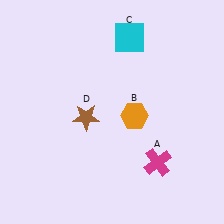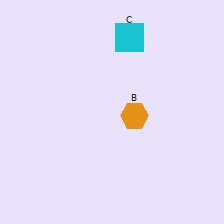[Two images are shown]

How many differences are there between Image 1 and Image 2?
There are 2 differences between the two images.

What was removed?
The brown star (D), the magenta cross (A) were removed in Image 2.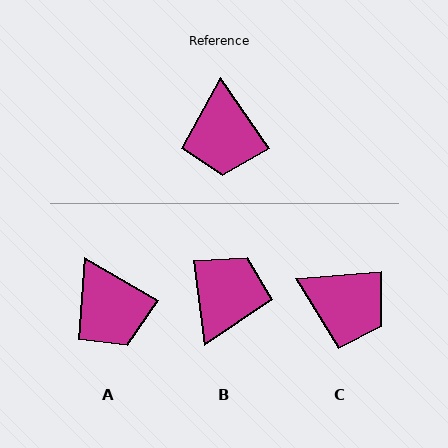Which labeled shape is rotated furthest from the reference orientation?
B, about 153 degrees away.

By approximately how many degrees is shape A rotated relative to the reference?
Approximately 25 degrees counter-clockwise.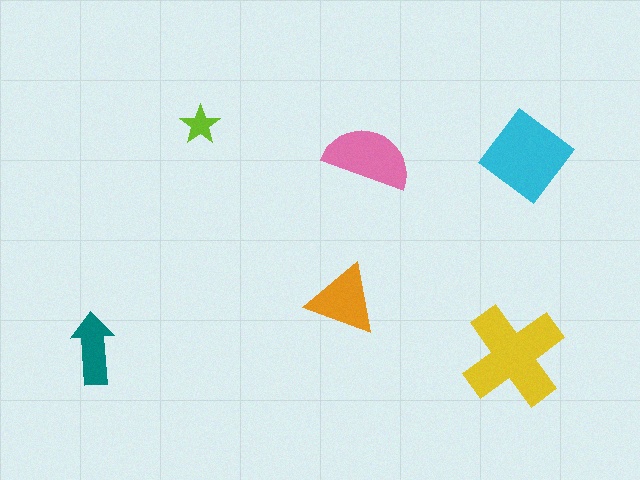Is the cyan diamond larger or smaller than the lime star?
Larger.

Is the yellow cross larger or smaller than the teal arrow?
Larger.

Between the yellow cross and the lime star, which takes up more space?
The yellow cross.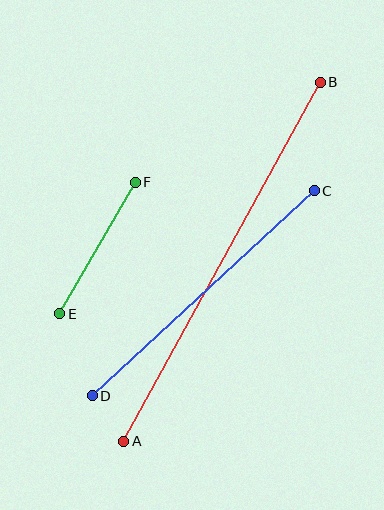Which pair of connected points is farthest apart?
Points A and B are farthest apart.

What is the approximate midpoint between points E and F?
The midpoint is at approximately (98, 248) pixels.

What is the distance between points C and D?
The distance is approximately 302 pixels.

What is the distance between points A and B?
The distance is approximately 409 pixels.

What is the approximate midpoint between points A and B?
The midpoint is at approximately (222, 262) pixels.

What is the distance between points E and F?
The distance is approximately 152 pixels.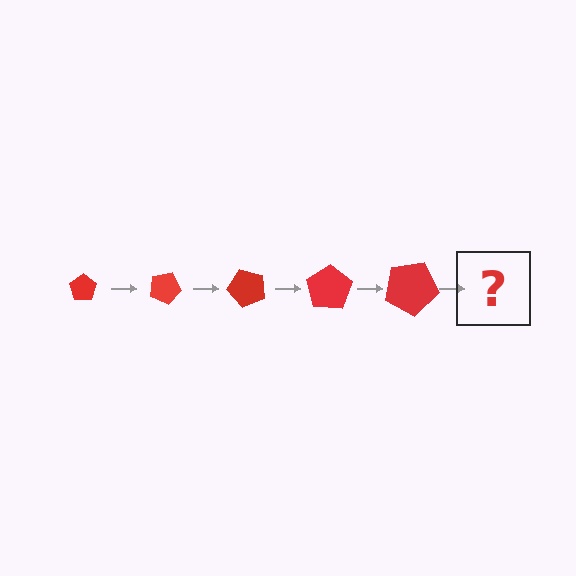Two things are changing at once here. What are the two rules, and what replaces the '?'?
The two rules are that the pentagon grows larger each step and it rotates 25 degrees each step. The '?' should be a pentagon, larger than the previous one and rotated 125 degrees from the start.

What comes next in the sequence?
The next element should be a pentagon, larger than the previous one and rotated 125 degrees from the start.